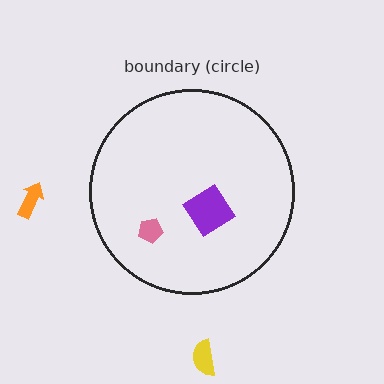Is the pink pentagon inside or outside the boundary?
Inside.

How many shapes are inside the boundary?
2 inside, 2 outside.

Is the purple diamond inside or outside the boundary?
Inside.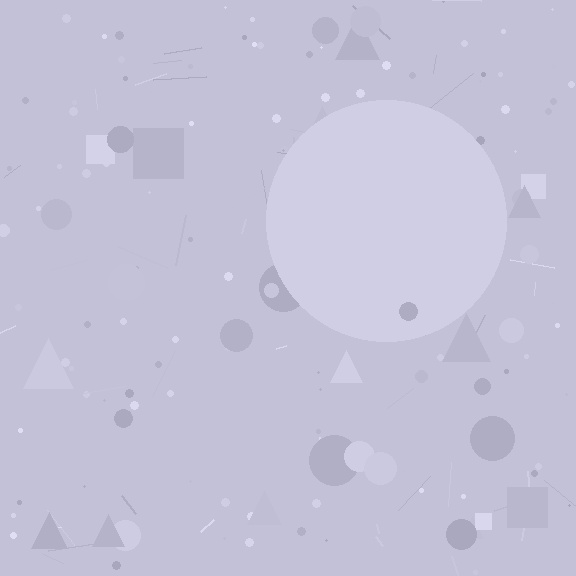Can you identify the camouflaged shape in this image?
The camouflaged shape is a circle.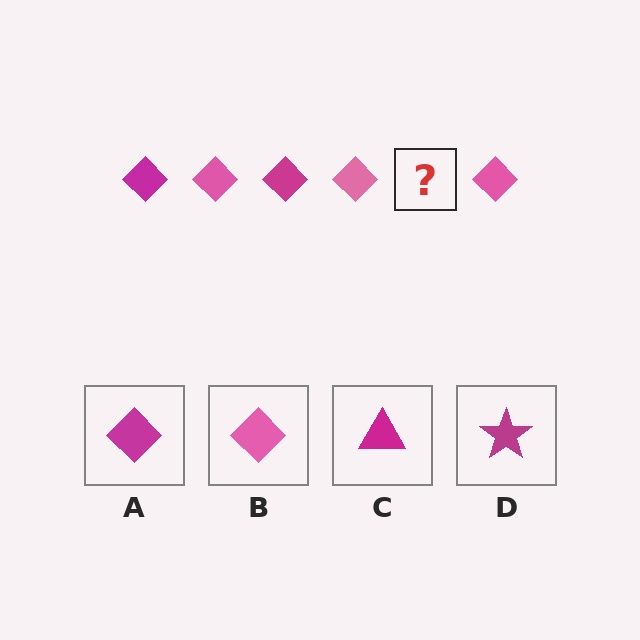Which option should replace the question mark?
Option A.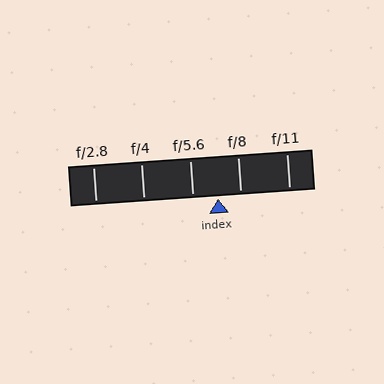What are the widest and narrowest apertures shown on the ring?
The widest aperture shown is f/2.8 and the narrowest is f/11.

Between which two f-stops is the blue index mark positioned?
The index mark is between f/5.6 and f/8.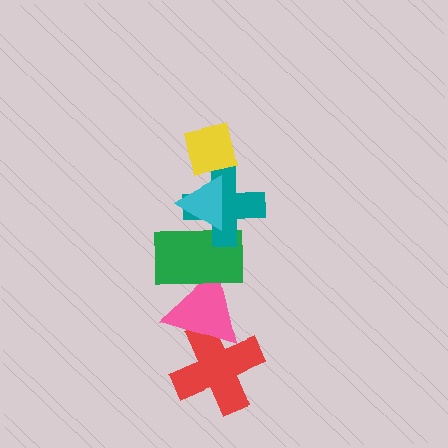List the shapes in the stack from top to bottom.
From top to bottom: the yellow square, the cyan triangle, the teal cross, the green rectangle, the pink triangle, the red cross.